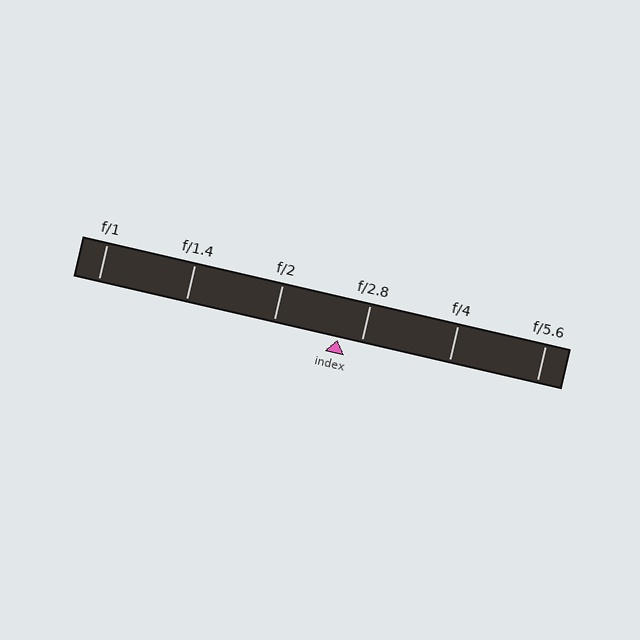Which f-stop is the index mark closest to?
The index mark is closest to f/2.8.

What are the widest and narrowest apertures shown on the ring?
The widest aperture shown is f/1 and the narrowest is f/5.6.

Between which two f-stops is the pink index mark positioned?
The index mark is between f/2 and f/2.8.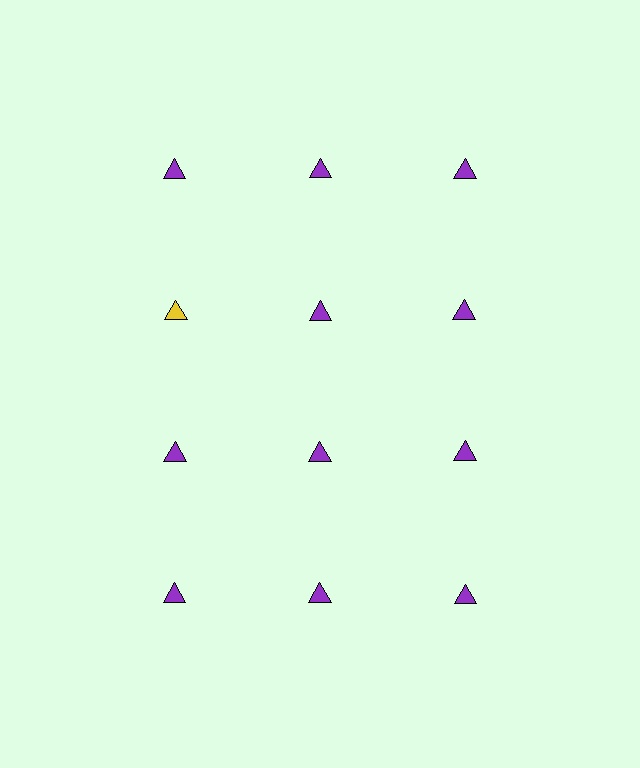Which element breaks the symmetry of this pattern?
The yellow triangle in the second row, leftmost column breaks the symmetry. All other shapes are purple triangles.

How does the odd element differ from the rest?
It has a different color: yellow instead of purple.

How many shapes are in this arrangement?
There are 12 shapes arranged in a grid pattern.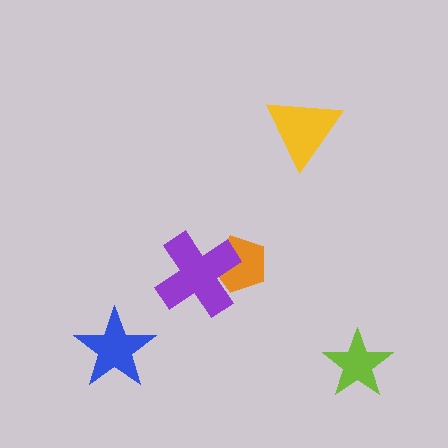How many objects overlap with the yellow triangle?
0 objects overlap with the yellow triangle.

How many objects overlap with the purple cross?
1 object overlaps with the purple cross.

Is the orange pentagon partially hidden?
Yes, it is partially covered by another shape.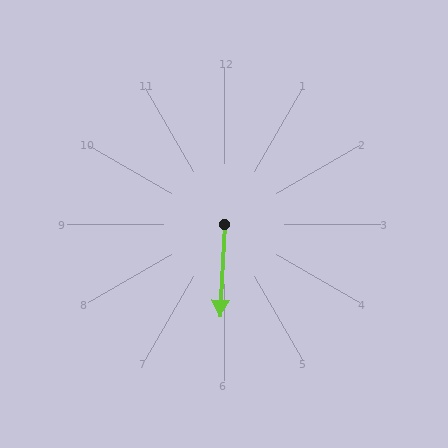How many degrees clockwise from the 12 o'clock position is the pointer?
Approximately 183 degrees.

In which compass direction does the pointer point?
South.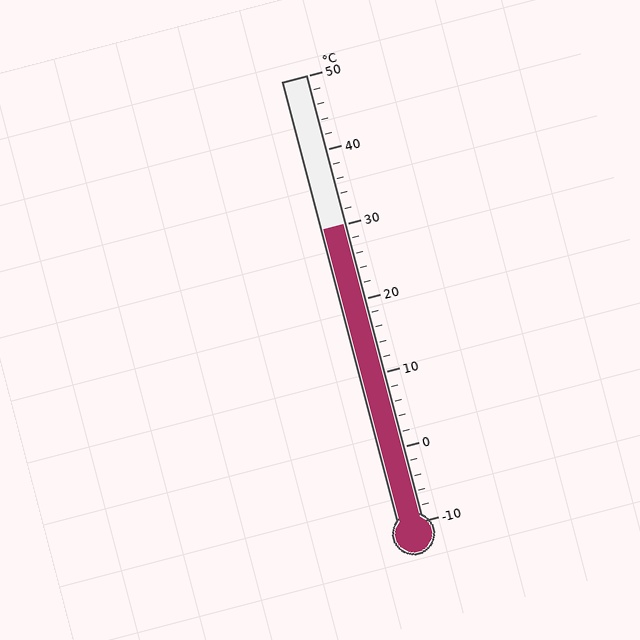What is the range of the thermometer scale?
The thermometer scale ranges from -10°C to 50°C.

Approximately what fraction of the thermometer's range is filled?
The thermometer is filled to approximately 65% of its range.